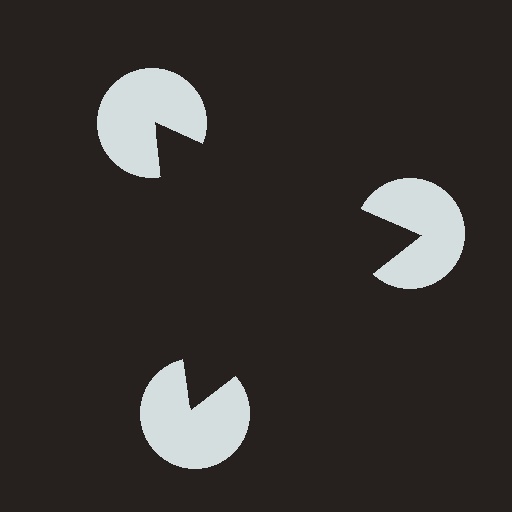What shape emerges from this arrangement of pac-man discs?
An illusory triangle — its edges are inferred from the aligned wedge cuts in the pac-man discs, not physically drawn.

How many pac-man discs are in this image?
There are 3 — one at each vertex of the illusory triangle.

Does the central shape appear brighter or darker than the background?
It typically appears slightly darker than the background, even though no actual brightness change is drawn.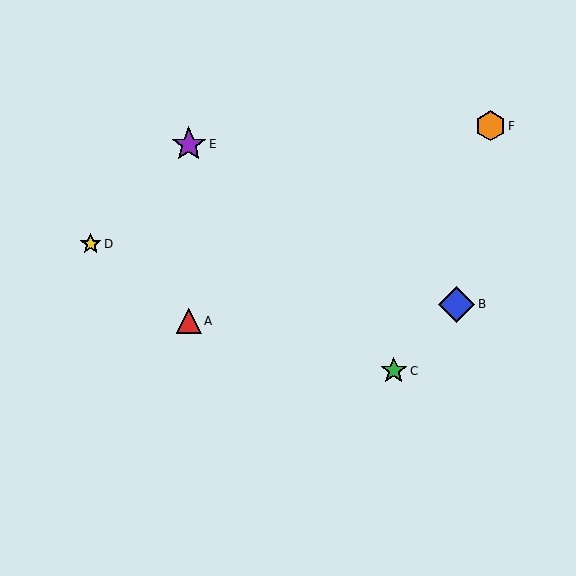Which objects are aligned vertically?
Objects A, E are aligned vertically.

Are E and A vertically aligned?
Yes, both are at x≈189.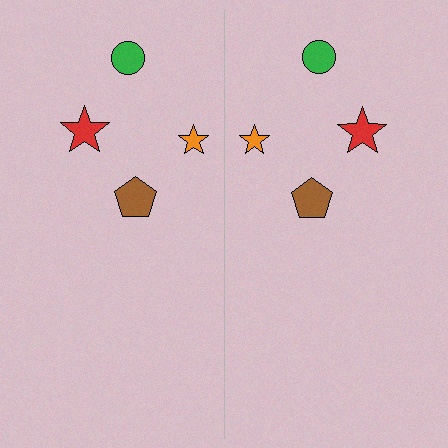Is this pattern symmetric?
Yes, this pattern has bilateral (reflection) symmetry.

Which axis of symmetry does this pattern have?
The pattern has a vertical axis of symmetry running through the center of the image.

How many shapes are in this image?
There are 8 shapes in this image.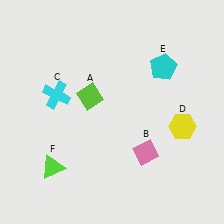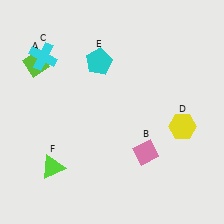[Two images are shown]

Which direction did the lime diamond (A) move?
The lime diamond (A) moved left.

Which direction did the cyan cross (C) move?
The cyan cross (C) moved up.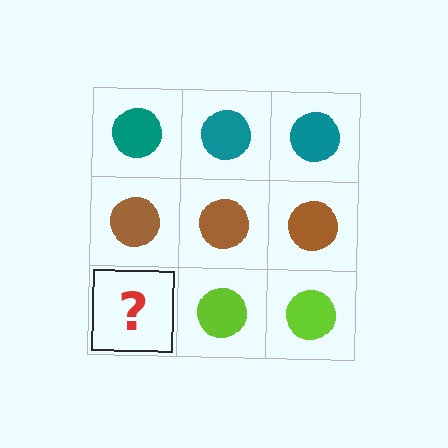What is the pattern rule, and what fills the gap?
The rule is that each row has a consistent color. The gap should be filled with a lime circle.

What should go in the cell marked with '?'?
The missing cell should contain a lime circle.